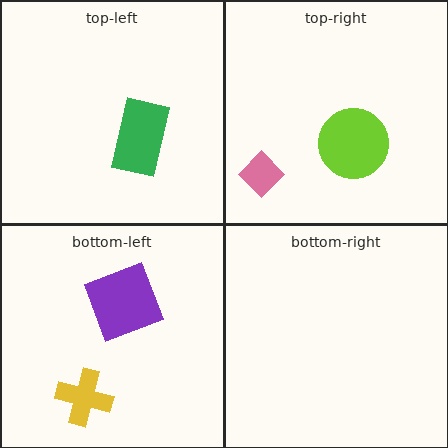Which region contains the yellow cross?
The bottom-left region.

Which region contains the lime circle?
The top-right region.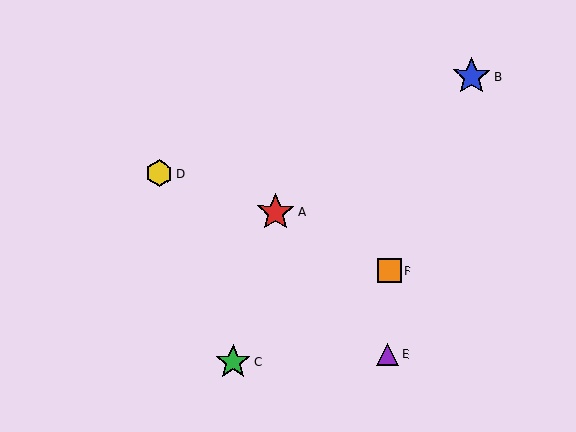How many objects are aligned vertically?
2 objects (E, F) are aligned vertically.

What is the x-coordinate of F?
Object F is at x≈389.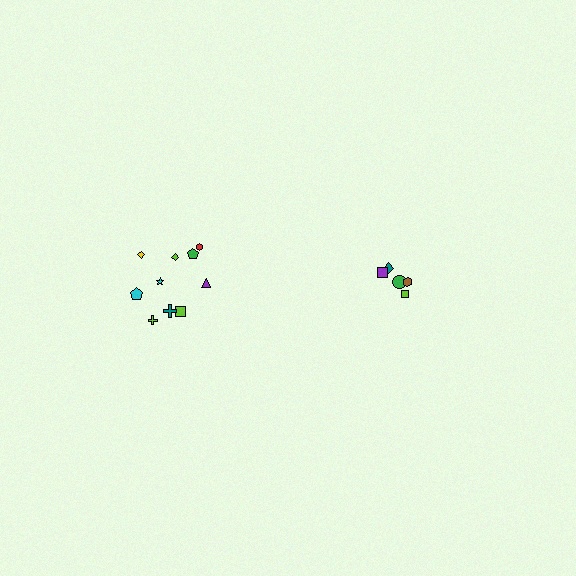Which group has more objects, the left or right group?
The left group.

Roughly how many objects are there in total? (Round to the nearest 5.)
Roughly 15 objects in total.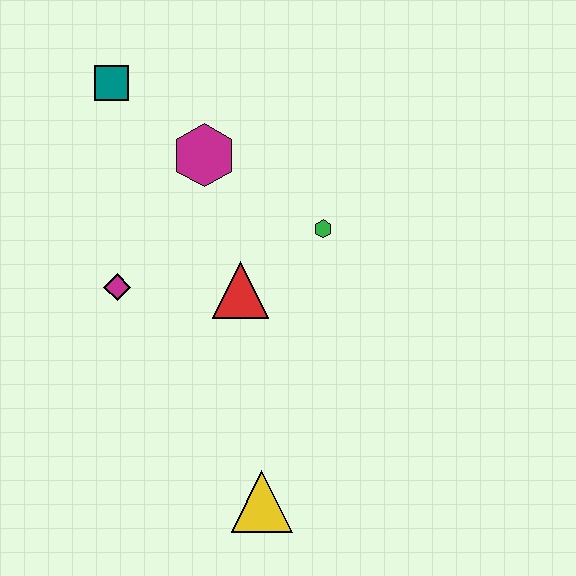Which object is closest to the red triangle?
The green hexagon is closest to the red triangle.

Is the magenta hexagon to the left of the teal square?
No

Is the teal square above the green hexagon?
Yes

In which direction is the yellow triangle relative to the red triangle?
The yellow triangle is below the red triangle.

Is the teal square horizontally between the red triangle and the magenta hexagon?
No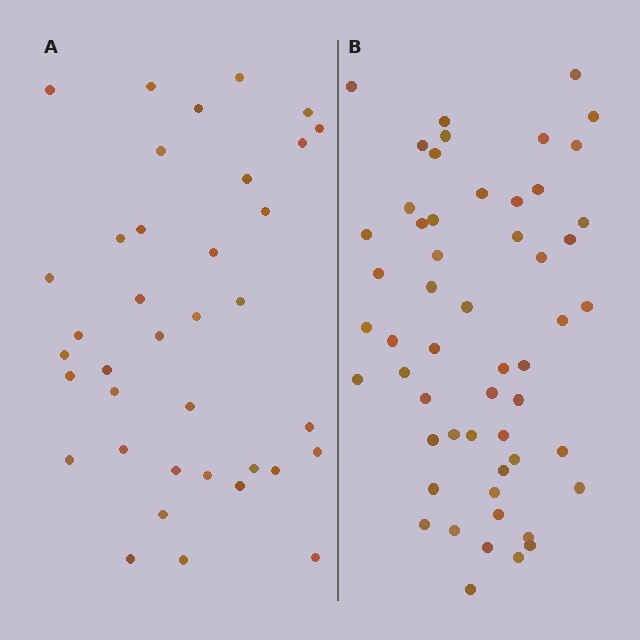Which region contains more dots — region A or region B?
Region B (the right region) has more dots.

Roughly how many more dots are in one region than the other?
Region B has approximately 15 more dots than region A.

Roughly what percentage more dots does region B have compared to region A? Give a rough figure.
About 45% more.